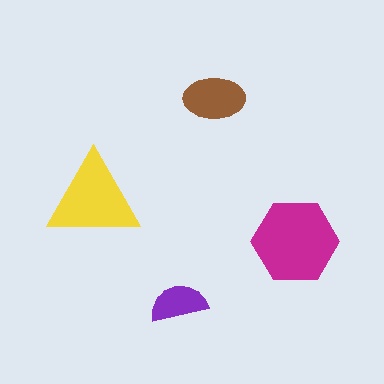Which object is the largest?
The magenta hexagon.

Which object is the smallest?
The purple semicircle.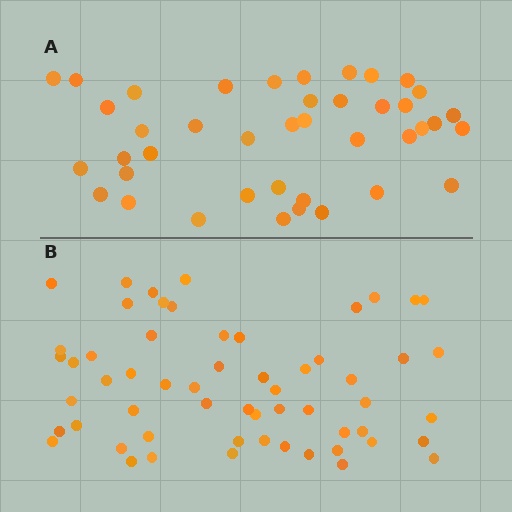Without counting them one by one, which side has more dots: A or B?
Region B (the bottom region) has more dots.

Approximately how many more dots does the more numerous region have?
Region B has approximately 15 more dots than region A.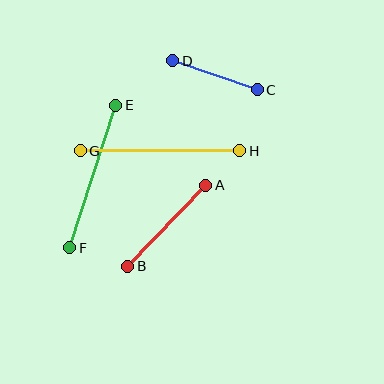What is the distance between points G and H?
The distance is approximately 159 pixels.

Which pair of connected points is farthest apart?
Points G and H are farthest apart.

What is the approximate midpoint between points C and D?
The midpoint is at approximately (215, 75) pixels.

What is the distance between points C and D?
The distance is approximately 89 pixels.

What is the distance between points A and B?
The distance is approximately 112 pixels.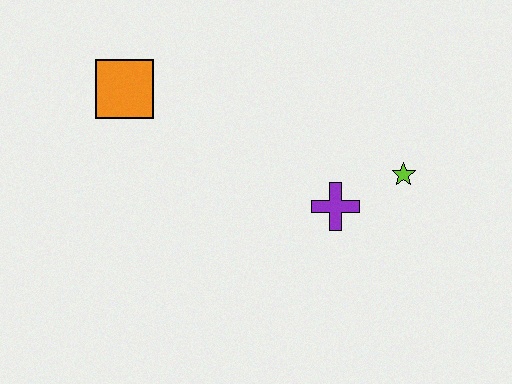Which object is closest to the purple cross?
The lime star is closest to the purple cross.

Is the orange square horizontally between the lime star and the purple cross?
No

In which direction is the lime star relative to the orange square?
The lime star is to the right of the orange square.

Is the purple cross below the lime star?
Yes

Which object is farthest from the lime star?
The orange square is farthest from the lime star.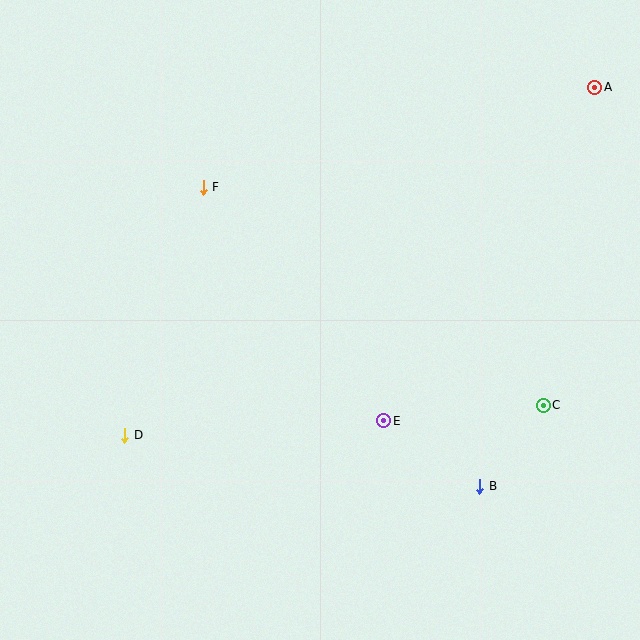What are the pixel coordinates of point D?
Point D is at (125, 435).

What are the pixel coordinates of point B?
Point B is at (479, 486).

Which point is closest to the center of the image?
Point E at (384, 421) is closest to the center.